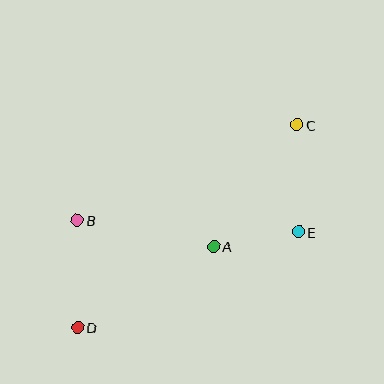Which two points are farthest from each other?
Points C and D are farthest from each other.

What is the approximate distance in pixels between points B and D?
The distance between B and D is approximately 107 pixels.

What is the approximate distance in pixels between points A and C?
The distance between A and C is approximately 147 pixels.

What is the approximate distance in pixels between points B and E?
The distance between B and E is approximately 222 pixels.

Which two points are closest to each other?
Points A and E are closest to each other.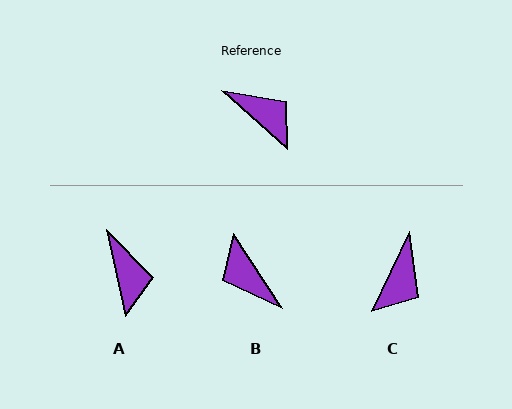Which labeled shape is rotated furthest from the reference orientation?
B, about 165 degrees away.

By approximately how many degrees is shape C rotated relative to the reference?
Approximately 73 degrees clockwise.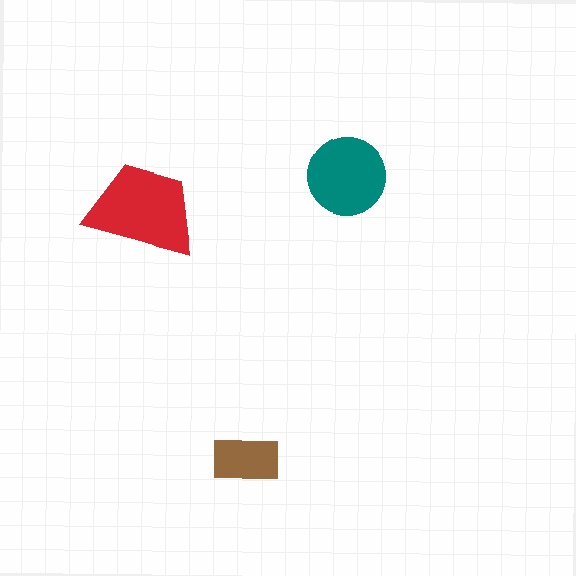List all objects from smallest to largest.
The brown rectangle, the teal circle, the red trapezoid.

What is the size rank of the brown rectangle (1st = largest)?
3rd.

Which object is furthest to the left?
The red trapezoid is leftmost.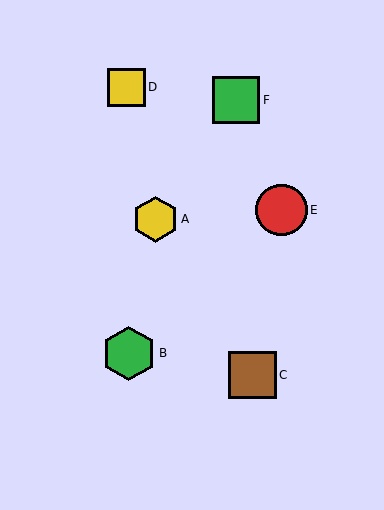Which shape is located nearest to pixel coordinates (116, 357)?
The green hexagon (labeled B) at (129, 353) is nearest to that location.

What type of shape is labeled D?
Shape D is a yellow square.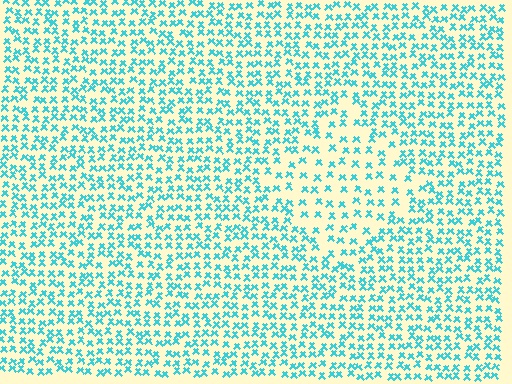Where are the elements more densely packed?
The elements are more densely packed outside the diamond boundary.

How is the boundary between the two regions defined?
The boundary is defined by a change in element density (approximately 1.8x ratio). All elements are the same color, size, and shape.